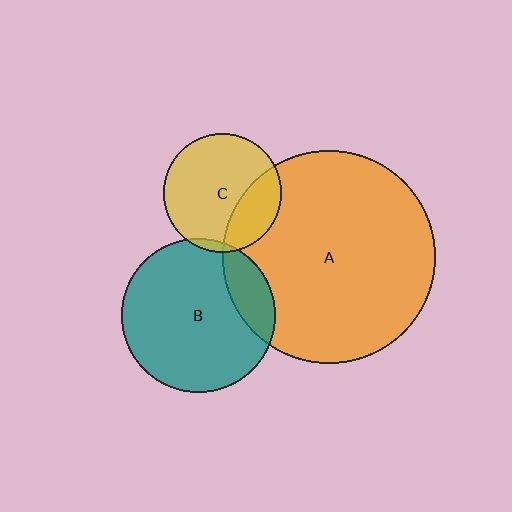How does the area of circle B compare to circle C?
Approximately 1.7 times.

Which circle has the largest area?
Circle A (orange).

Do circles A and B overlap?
Yes.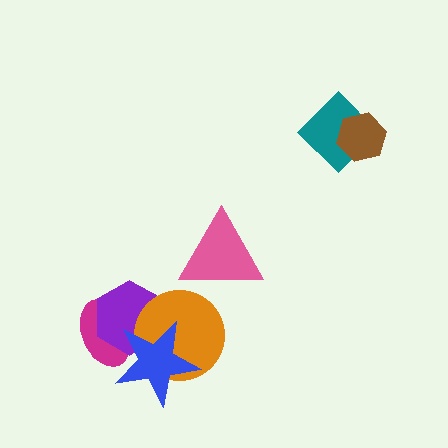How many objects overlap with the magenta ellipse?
2 objects overlap with the magenta ellipse.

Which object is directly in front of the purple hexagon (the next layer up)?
The orange circle is directly in front of the purple hexagon.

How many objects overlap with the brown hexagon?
1 object overlaps with the brown hexagon.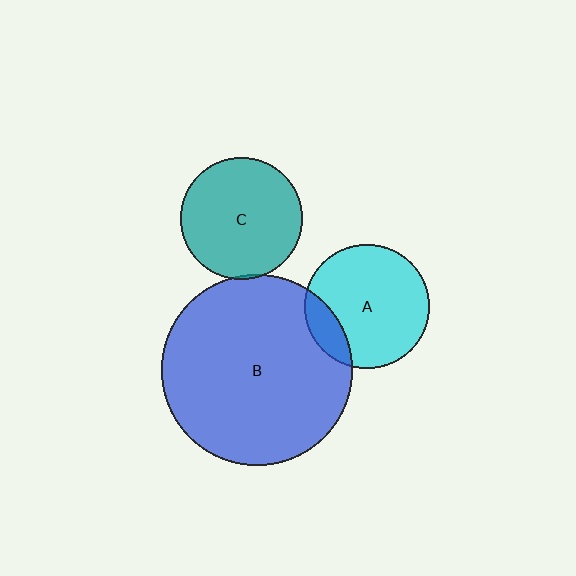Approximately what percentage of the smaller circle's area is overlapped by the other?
Approximately 5%.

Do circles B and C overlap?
Yes.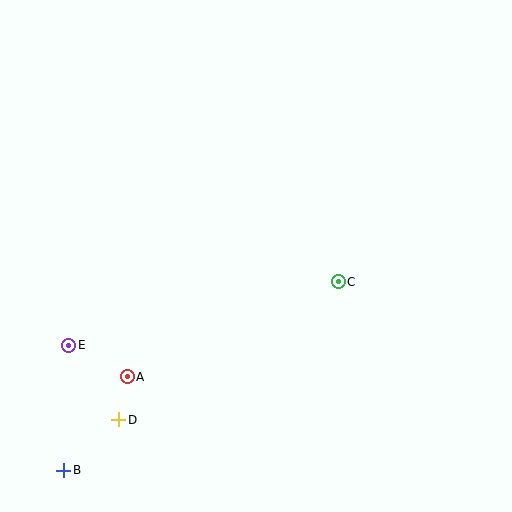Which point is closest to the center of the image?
Point C at (338, 282) is closest to the center.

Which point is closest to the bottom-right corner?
Point C is closest to the bottom-right corner.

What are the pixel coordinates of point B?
Point B is at (64, 470).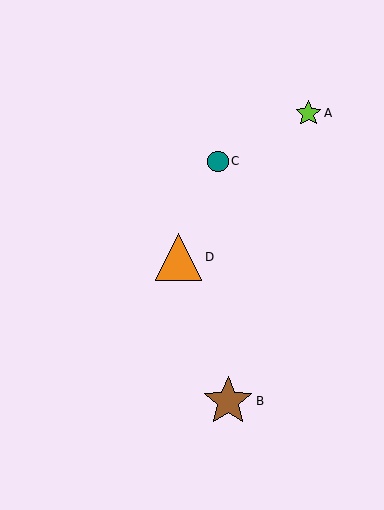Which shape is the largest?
The brown star (labeled B) is the largest.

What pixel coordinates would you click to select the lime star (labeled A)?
Click at (308, 113) to select the lime star A.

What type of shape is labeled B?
Shape B is a brown star.